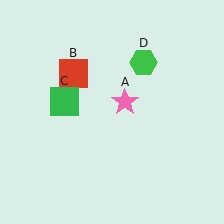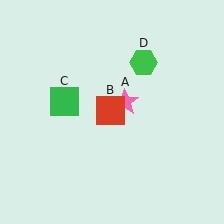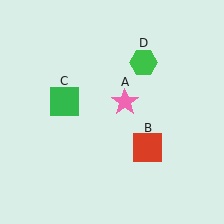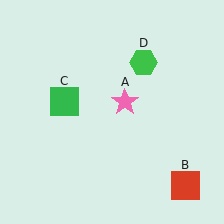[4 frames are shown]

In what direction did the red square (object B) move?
The red square (object B) moved down and to the right.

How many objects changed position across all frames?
1 object changed position: red square (object B).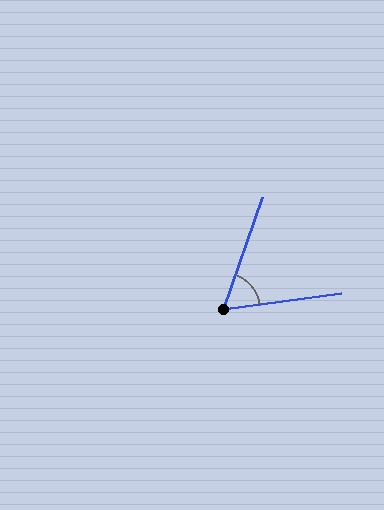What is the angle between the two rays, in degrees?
Approximately 63 degrees.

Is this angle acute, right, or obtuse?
It is acute.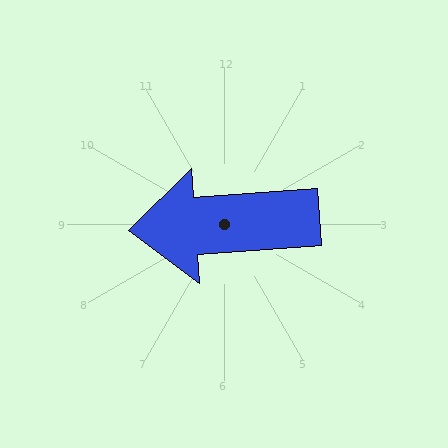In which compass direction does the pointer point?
West.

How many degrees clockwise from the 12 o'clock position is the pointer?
Approximately 266 degrees.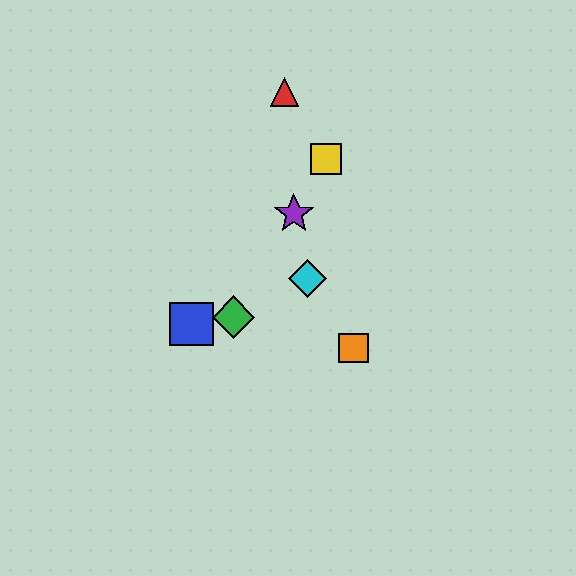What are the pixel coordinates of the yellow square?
The yellow square is at (326, 159).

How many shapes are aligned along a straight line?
3 shapes (the green diamond, the yellow square, the purple star) are aligned along a straight line.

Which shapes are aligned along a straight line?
The green diamond, the yellow square, the purple star are aligned along a straight line.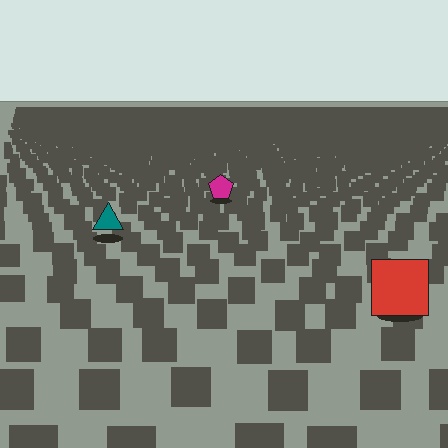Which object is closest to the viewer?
The red square is closest. The texture marks near it are larger and more spread out.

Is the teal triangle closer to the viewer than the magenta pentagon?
Yes. The teal triangle is closer — you can tell from the texture gradient: the ground texture is coarser near it.